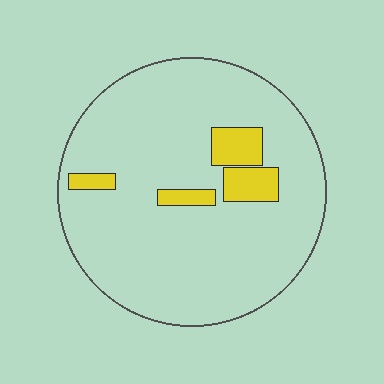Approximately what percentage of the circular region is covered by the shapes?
Approximately 10%.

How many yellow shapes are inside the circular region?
4.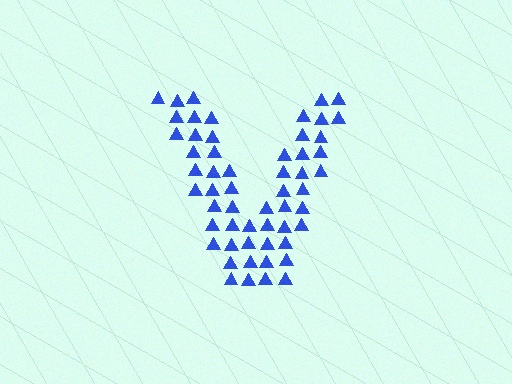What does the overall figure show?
The overall figure shows the letter V.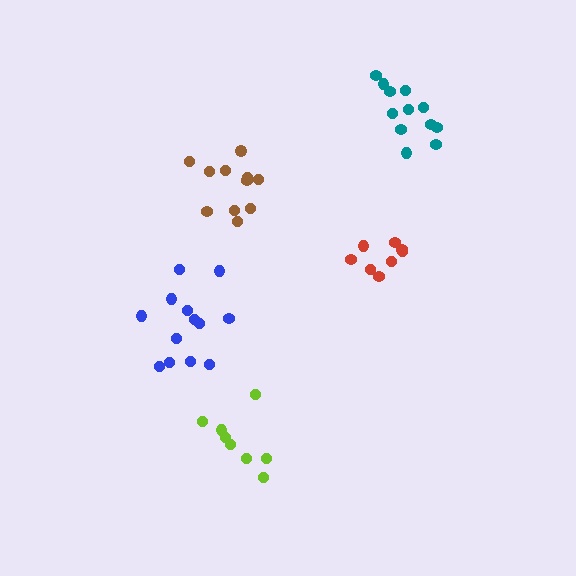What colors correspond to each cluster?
The clusters are colored: red, blue, lime, brown, teal.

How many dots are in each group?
Group 1: 8 dots, Group 2: 13 dots, Group 3: 8 dots, Group 4: 12 dots, Group 5: 12 dots (53 total).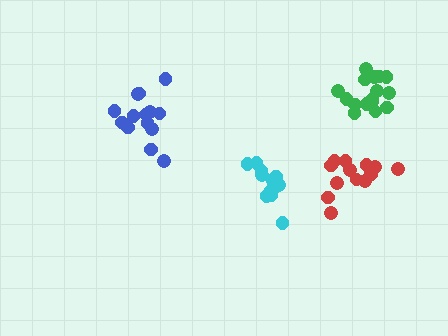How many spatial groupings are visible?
There are 4 spatial groupings.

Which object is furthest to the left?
The blue cluster is leftmost.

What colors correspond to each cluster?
The clusters are colored: red, blue, green, cyan.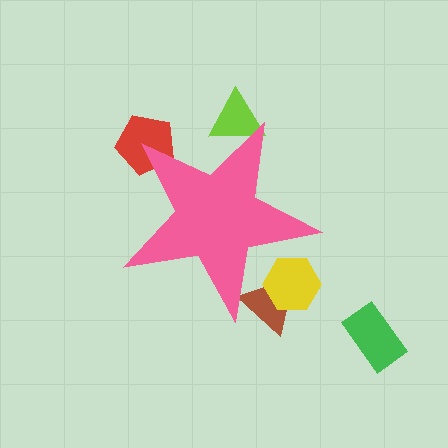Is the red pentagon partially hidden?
Yes, the red pentagon is partially hidden behind the pink star.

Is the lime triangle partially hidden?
Yes, the lime triangle is partially hidden behind the pink star.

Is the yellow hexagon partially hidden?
Yes, the yellow hexagon is partially hidden behind the pink star.